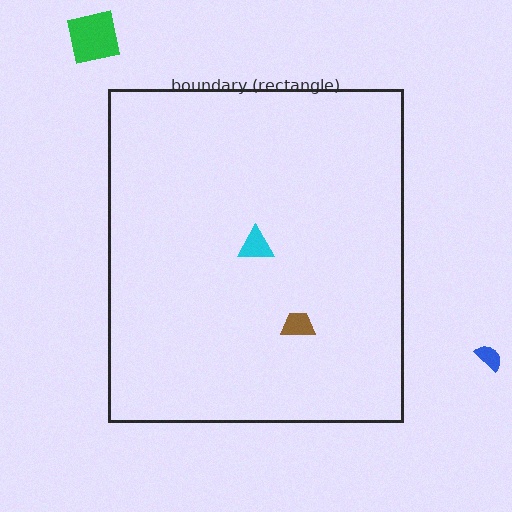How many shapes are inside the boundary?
2 inside, 2 outside.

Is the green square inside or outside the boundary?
Outside.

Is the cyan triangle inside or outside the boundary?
Inside.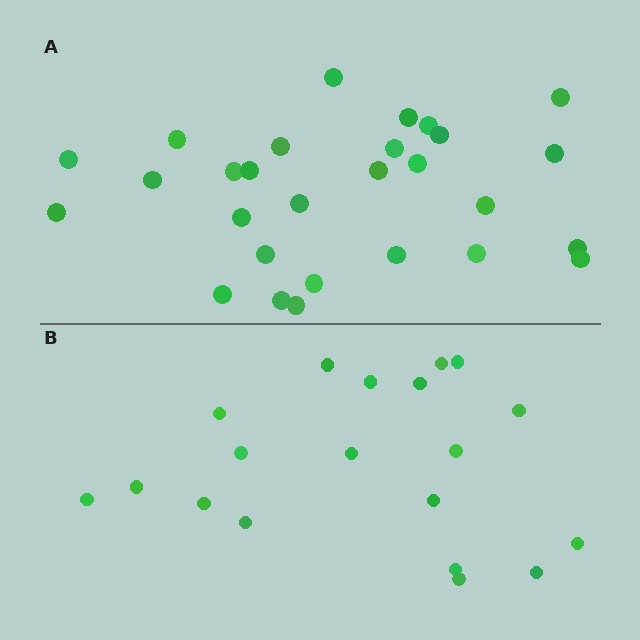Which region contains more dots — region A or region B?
Region A (the top region) has more dots.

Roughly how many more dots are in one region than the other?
Region A has roughly 8 or so more dots than region B.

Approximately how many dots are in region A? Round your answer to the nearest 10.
About 30 dots. (The exact count is 28, which rounds to 30.)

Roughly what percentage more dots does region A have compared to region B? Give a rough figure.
About 45% more.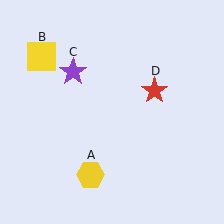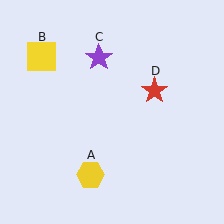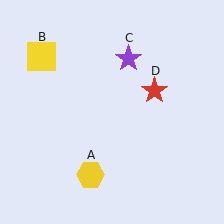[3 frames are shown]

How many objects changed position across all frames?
1 object changed position: purple star (object C).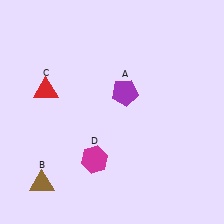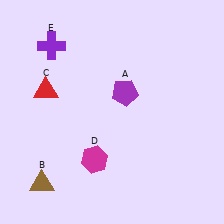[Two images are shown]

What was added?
A purple cross (E) was added in Image 2.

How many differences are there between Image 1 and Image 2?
There is 1 difference between the two images.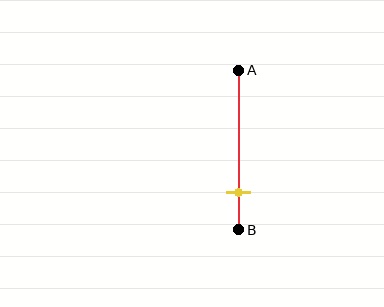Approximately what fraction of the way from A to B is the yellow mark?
The yellow mark is approximately 75% of the way from A to B.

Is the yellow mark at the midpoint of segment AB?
No, the mark is at about 75% from A, not at the 50% midpoint.